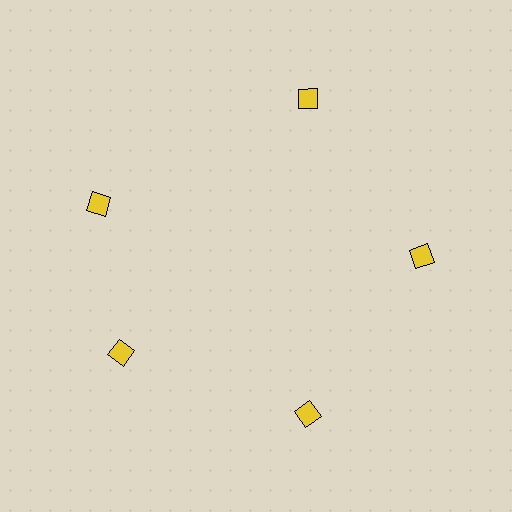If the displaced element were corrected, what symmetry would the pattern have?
It would have 5-fold rotational symmetry — the pattern would map onto itself every 72 degrees.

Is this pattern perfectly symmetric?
No. The 5 yellow squares are arranged in a ring, but one element near the 10 o'clock position is rotated out of alignment along the ring, breaking the 5-fold rotational symmetry.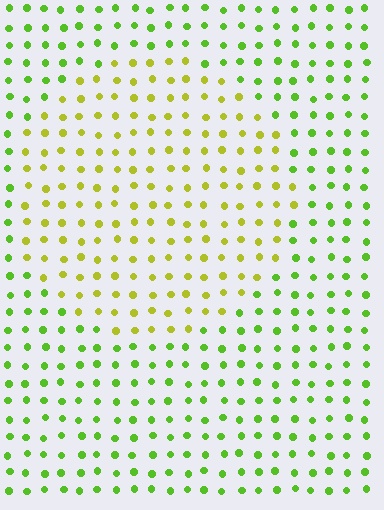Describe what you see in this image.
The image is filled with small lime elements in a uniform arrangement. A circle-shaped region is visible where the elements are tinted to a slightly different hue, forming a subtle color boundary.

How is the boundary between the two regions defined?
The boundary is defined purely by a slight shift in hue (about 35 degrees). Spacing, size, and orientation are identical on both sides.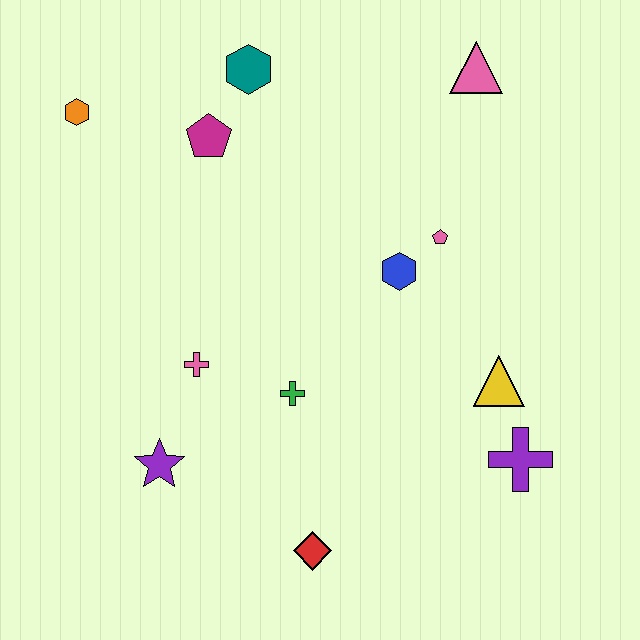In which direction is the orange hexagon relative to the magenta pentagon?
The orange hexagon is to the left of the magenta pentagon.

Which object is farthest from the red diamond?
The pink triangle is farthest from the red diamond.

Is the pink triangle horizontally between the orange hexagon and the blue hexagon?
No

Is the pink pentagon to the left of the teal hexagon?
No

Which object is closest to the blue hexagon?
The pink pentagon is closest to the blue hexagon.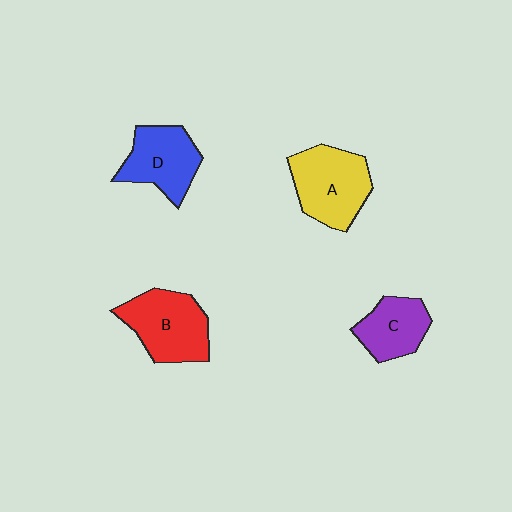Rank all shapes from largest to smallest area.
From largest to smallest: A (yellow), B (red), D (blue), C (purple).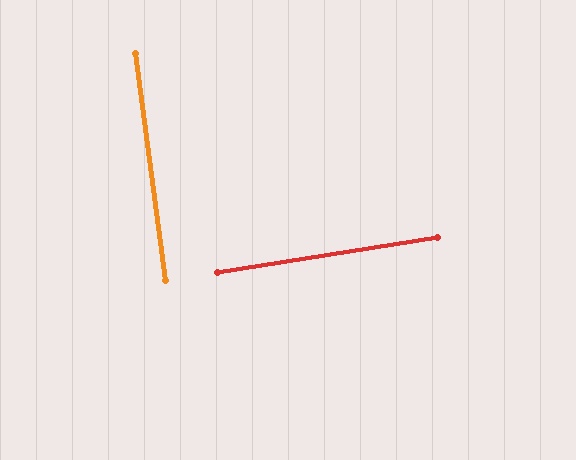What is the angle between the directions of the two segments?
Approximately 89 degrees.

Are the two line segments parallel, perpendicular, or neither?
Perpendicular — they meet at approximately 89°.